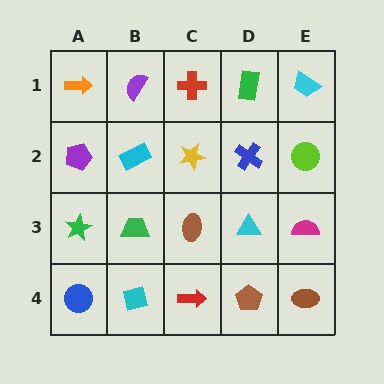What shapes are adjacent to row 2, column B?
A purple semicircle (row 1, column B), a green trapezoid (row 3, column B), a purple pentagon (row 2, column A), a yellow star (row 2, column C).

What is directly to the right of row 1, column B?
A red cross.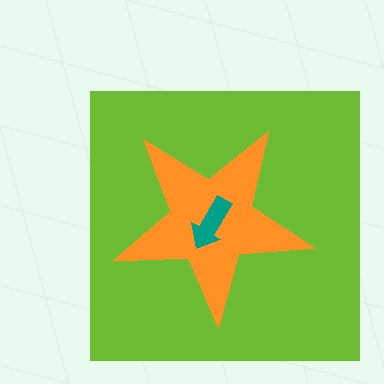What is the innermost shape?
The teal arrow.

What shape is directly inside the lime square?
The orange star.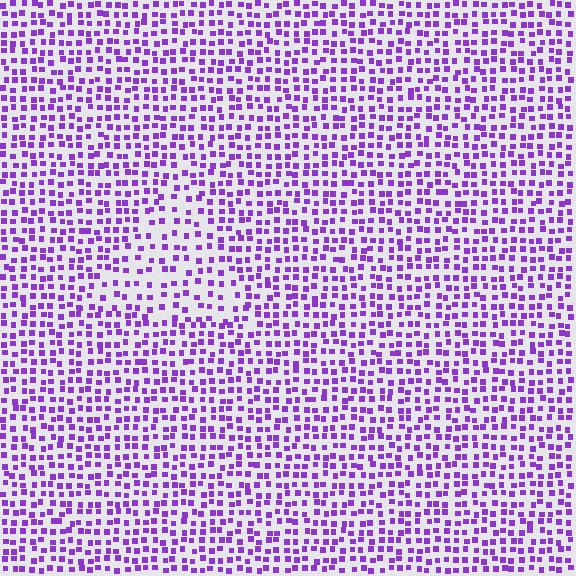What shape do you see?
I see a triangle.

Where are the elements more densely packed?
The elements are more densely packed outside the triangle boundary.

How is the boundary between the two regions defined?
The boundary is defined by a change in element density (approximately 1.6x ratio). All elements are the same color, size, and shape.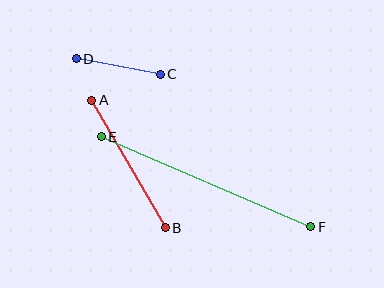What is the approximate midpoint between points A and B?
The midpoint is at approximately (129, 164) pixels.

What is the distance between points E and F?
The distance is approximately 228 pixels.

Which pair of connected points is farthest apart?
Points E and F are farthest apart.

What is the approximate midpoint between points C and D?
The midpoint is at approximately (118, 67) pixels.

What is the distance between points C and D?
The distance is approximately 85 pixels.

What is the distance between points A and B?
The distance is approximately 147 pixels.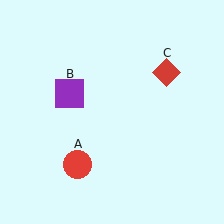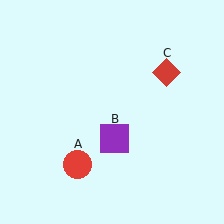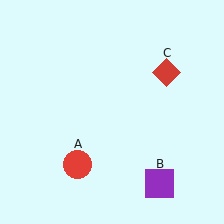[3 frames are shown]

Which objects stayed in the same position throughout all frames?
Red circle (object A) and red diamond (object C) remained stationary.